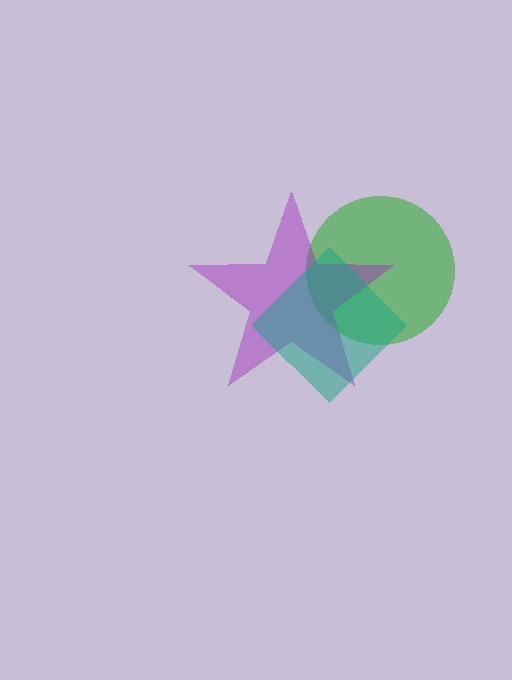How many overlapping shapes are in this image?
There are 3 overlapping shapes in the image.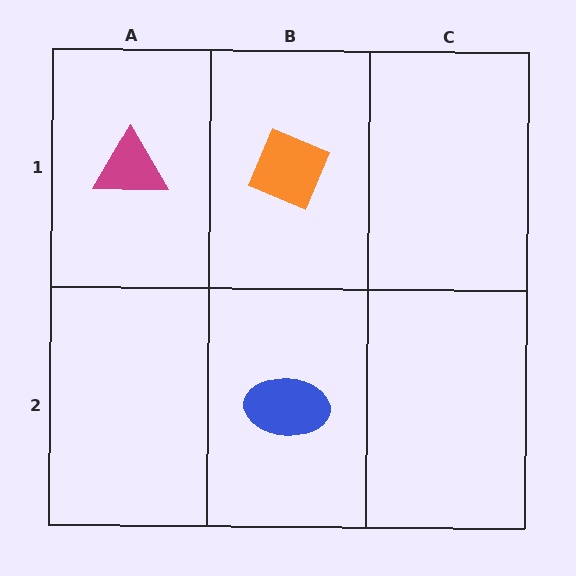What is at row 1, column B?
An orange diamond.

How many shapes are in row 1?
2 shapes.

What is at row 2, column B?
A blue ellipse.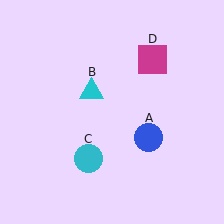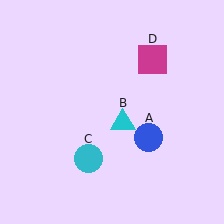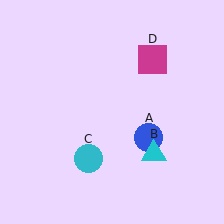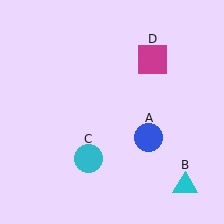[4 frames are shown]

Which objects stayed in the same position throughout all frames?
Blue circle (object A) and cyan circle (object C) and magenta square (object D) remained stationary.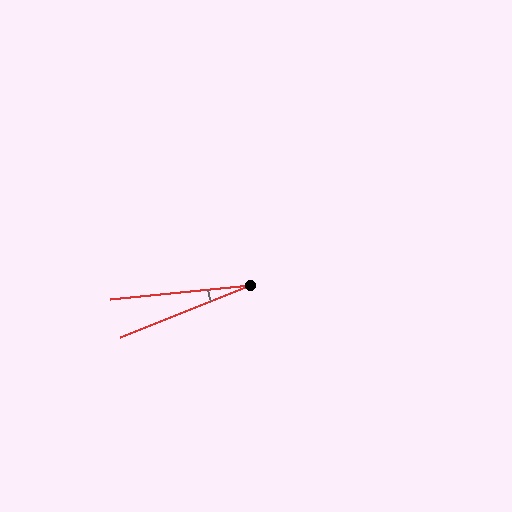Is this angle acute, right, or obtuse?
It is acute.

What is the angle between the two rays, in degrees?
Approximately 16 degrees.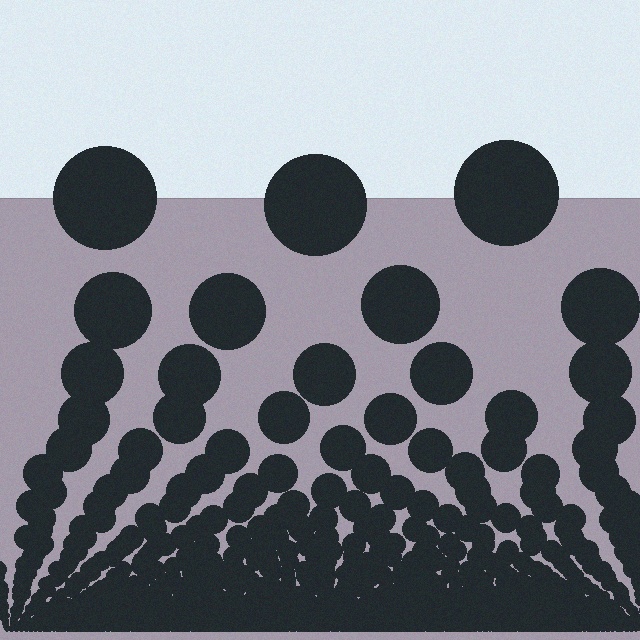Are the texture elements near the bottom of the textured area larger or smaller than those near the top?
Smaller. The gradient is inverted — elements near the bottom are smaller and denser.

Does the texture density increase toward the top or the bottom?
Density increases toward the bottom.